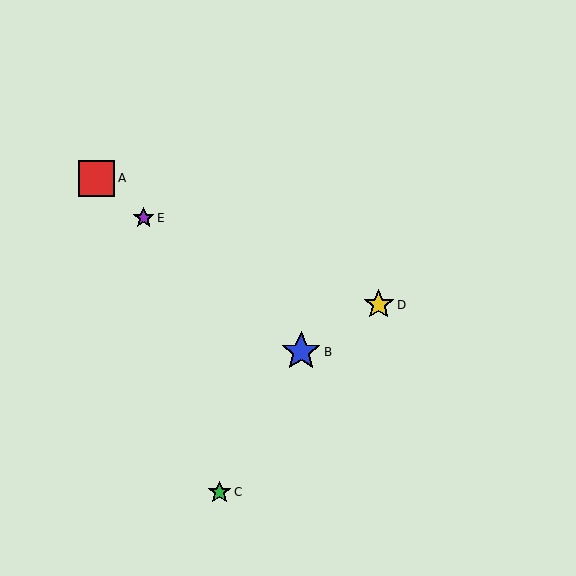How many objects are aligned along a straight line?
3 objects (A, B, E) are aligned along a straight line.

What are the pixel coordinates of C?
Object C is at (219, 492).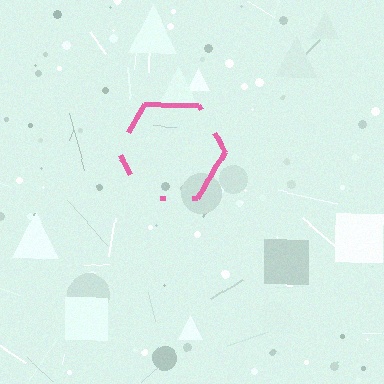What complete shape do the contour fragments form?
The contour fragments form a hexagon.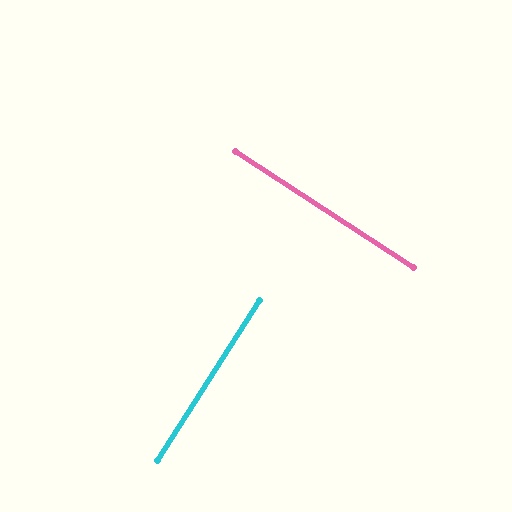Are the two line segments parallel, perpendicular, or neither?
Perpendicular — they meet at approximately 89°.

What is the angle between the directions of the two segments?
Approximately 89 degrees.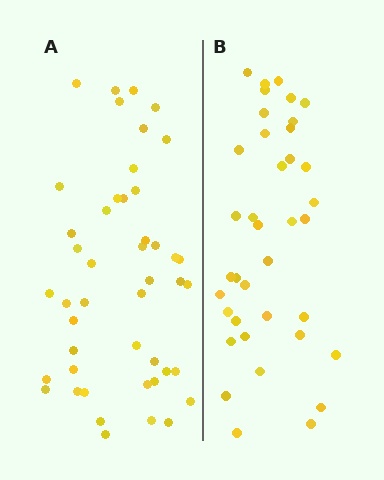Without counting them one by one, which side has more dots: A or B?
Region A (the left region) has more dots.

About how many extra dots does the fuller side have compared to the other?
Region A has roughly 8 or so more dots than region B.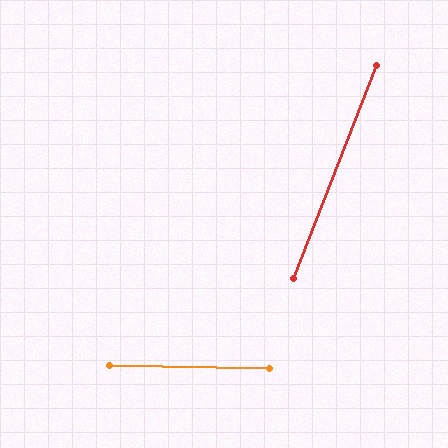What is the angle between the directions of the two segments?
Approximately 70 degrees.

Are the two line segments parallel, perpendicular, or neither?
Neither parallel nor perpendicular — they differ by about 70°.